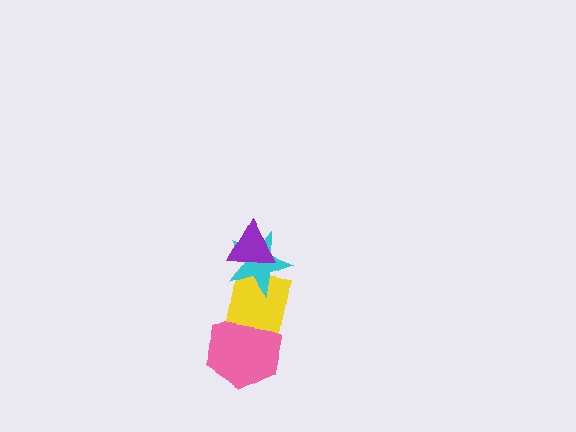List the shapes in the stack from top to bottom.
From top to bottom: the purple triangle, the cyan star, the yellow square, the pink hexagon.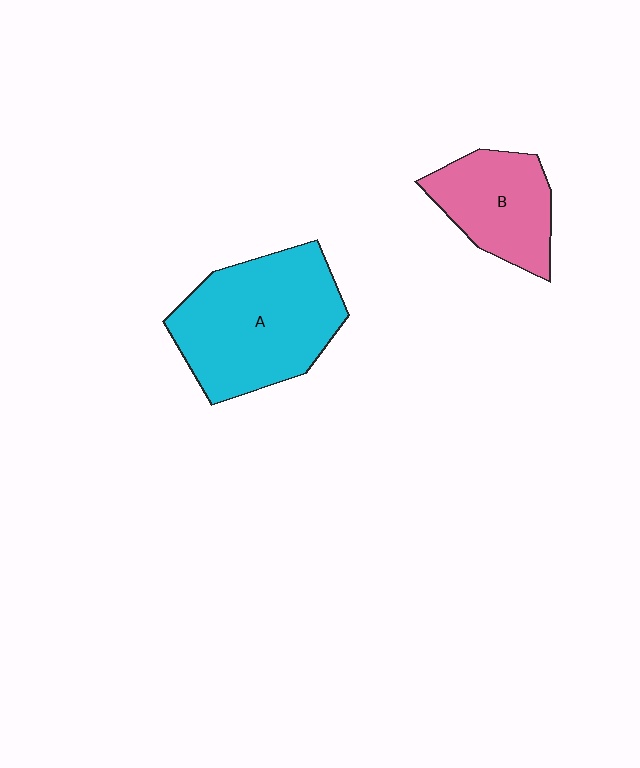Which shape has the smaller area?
Shape B (pink).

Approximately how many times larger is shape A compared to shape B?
Approximately 1.7 times.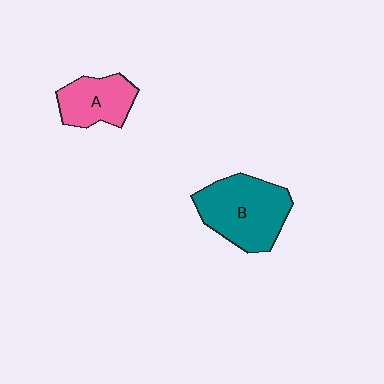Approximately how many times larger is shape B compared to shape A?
Approximately 1.6 times.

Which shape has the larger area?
Shape B (teal).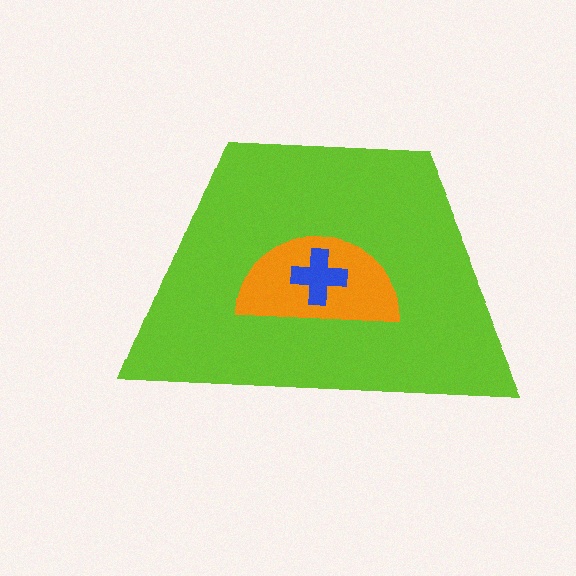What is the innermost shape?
The blue cross.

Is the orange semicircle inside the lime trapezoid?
Yes.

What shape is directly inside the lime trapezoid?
The orange semicircle.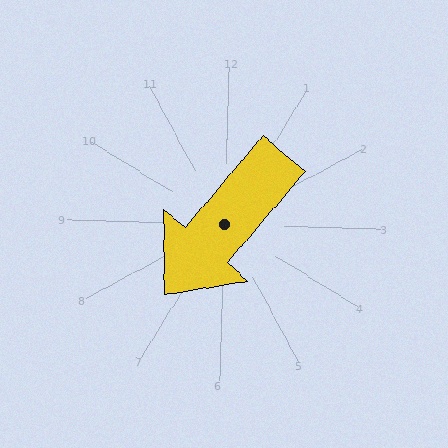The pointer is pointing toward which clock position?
Roughly 7 o'clock.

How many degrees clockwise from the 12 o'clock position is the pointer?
Approximately 219 degrees.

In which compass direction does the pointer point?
Southwest.